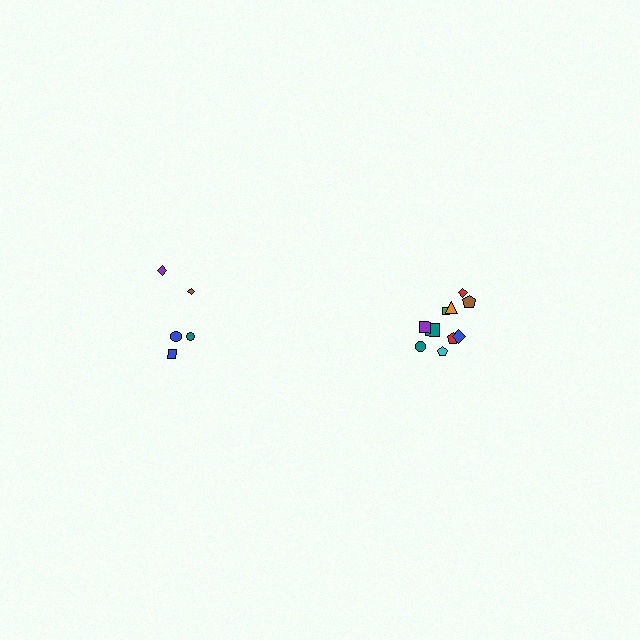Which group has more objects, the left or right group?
The right group.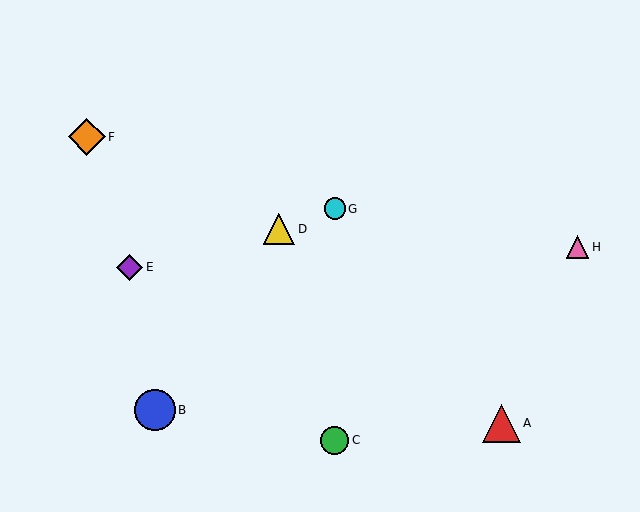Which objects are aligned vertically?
Objects C, G are aligned vertically.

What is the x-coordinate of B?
Object B is at x≈155.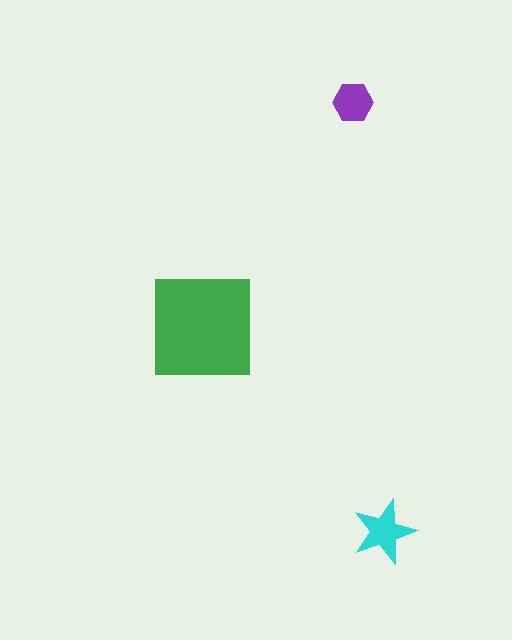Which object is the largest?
The green square.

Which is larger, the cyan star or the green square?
The green square.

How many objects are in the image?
There are 3 objects in the image.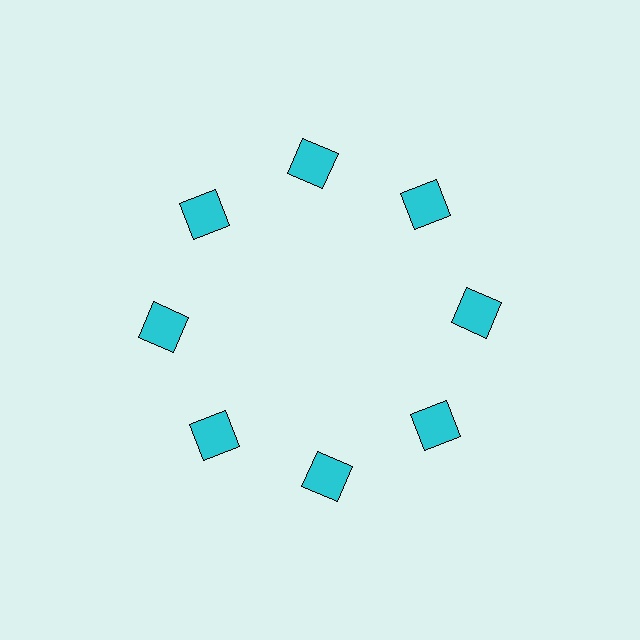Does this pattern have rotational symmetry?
Yes, this pattern has 8-fold rotational symmetry. It looks the same after rotating 45 degrees around the center.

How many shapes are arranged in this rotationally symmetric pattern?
There are 8 shapes, arranged in 8 groups of 1.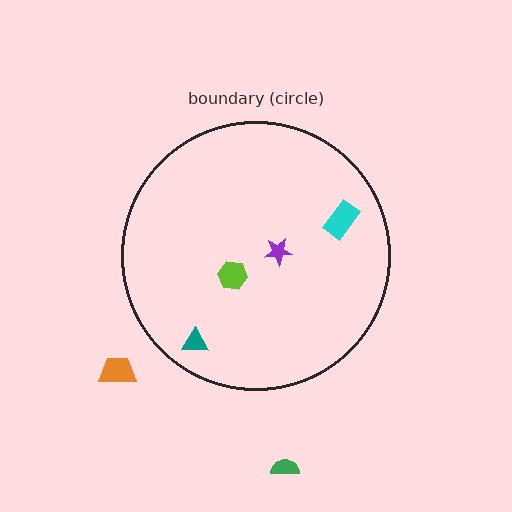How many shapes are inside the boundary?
4 inside, 2 outside.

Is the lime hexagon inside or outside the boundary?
Inside.